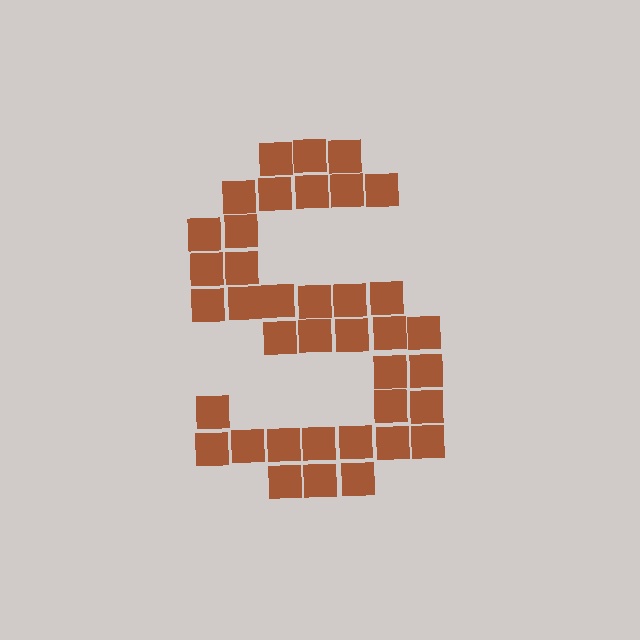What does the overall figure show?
The overall figure shows the letter S.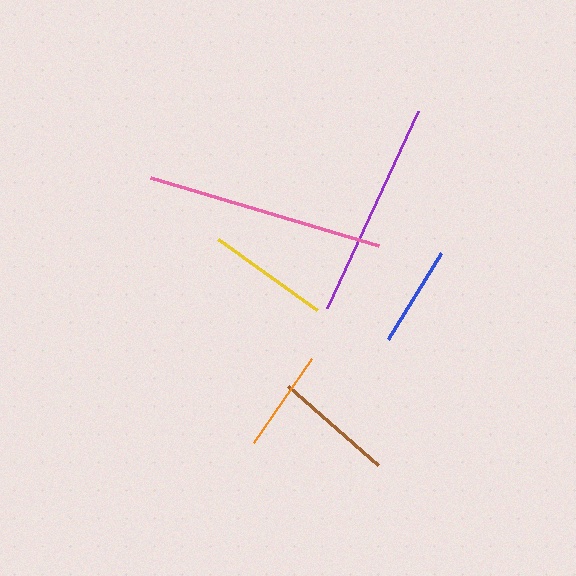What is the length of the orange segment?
The orange segment is approximately 102 pixels long.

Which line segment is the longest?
The pink line is the longest at approximately 238 pixels.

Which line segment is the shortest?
The blue line is the shortest at approximately 101 pixels.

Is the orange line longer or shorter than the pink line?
The pink line is longer than the orange line.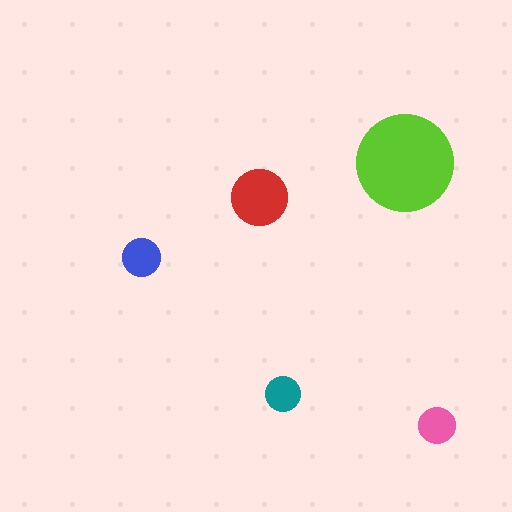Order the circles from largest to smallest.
the lime one, the red one, the blue one, the pink one, the teal one.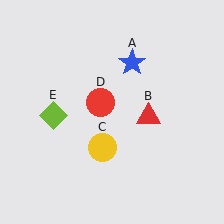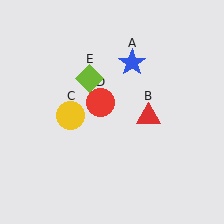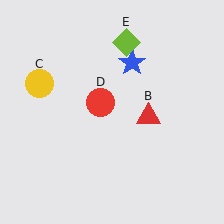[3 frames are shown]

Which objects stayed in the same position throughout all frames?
Blue star (object A) and red triangle (object B) and red circle (object D) remained stationary.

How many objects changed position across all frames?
2 objects changed position: yellow circle (object C), lime diamond (object E).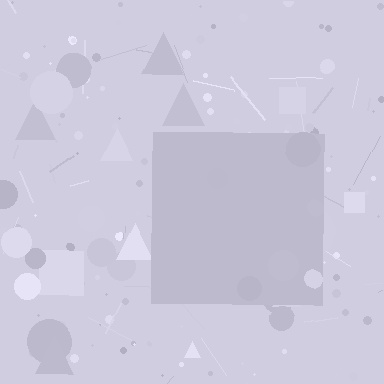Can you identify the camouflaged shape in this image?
The camouflaged shape is a square.